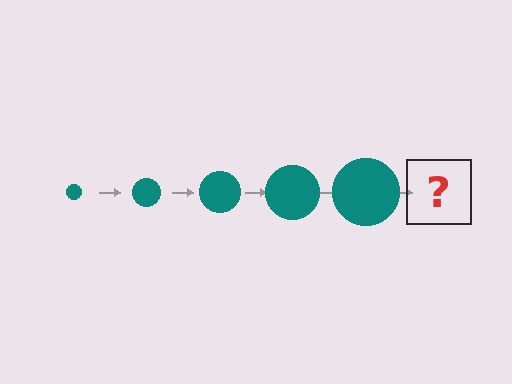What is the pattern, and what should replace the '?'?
The pattern is that the circle gets progressively larger each step. The '?' should be a teal circle, larger than the previous one.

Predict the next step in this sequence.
The next step is a teal circle, larger than the previous one.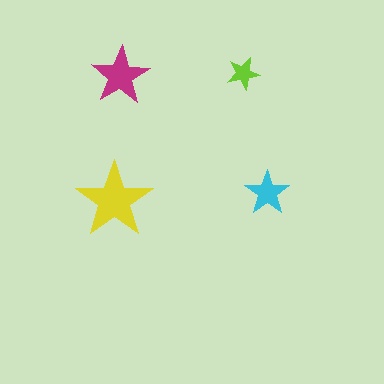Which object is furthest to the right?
The cyan star is rightmost.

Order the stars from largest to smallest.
the yellow one, the magenta one, the cyan one, the lime one.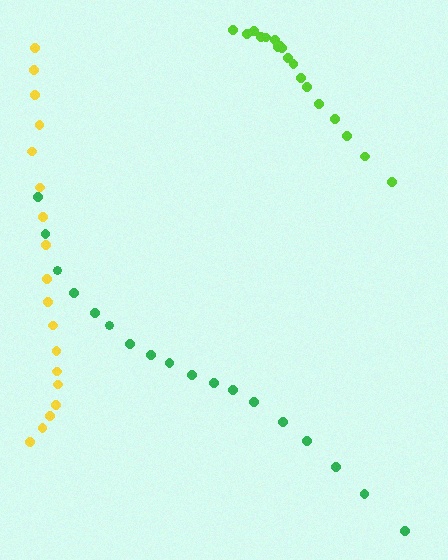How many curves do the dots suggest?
There are 3 distinct paths.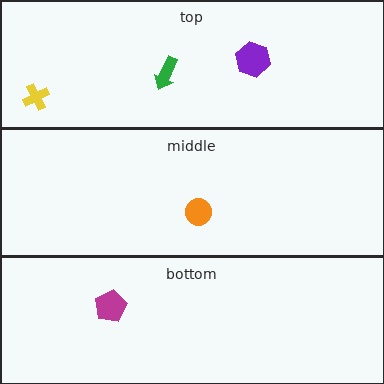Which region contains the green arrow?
The top region.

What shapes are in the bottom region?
The magenta pentagon.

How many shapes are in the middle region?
1.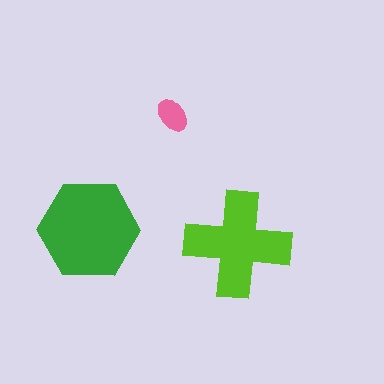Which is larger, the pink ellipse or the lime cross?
The lime cross.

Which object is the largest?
The green hexagon.